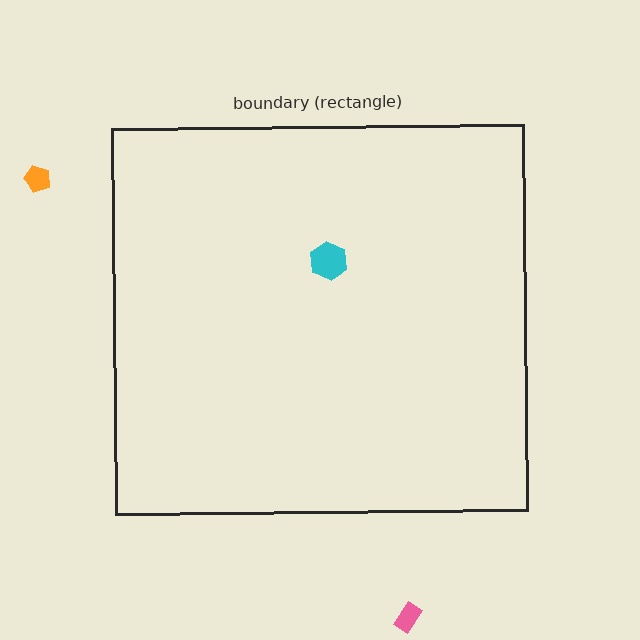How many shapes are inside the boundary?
1 inside, 2 outside.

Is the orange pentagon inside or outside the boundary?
Outside.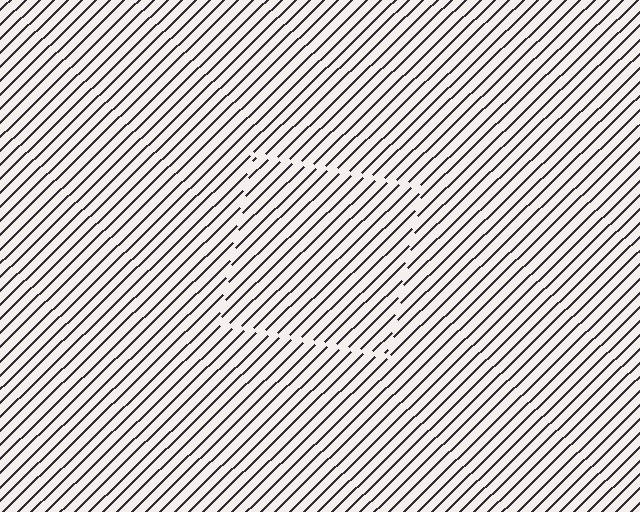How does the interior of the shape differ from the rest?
The interior of the shape contains the same grating, shifted by half a period — the contour is defined by the phase discontinuity where line-ends from the inner and outer gratings abut.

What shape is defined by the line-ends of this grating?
An illusory square. The interior of the shape contains the same grating, shifted by half a period — the contour is defined by the phase discontinuity where line-ends from the inner and outer gratings abut.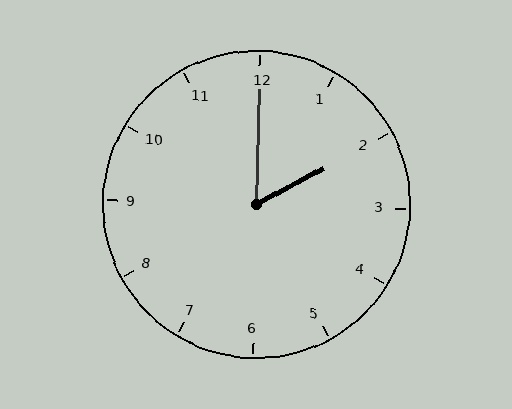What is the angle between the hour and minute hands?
Approximately 60 degrees.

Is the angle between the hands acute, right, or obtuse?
It is acute.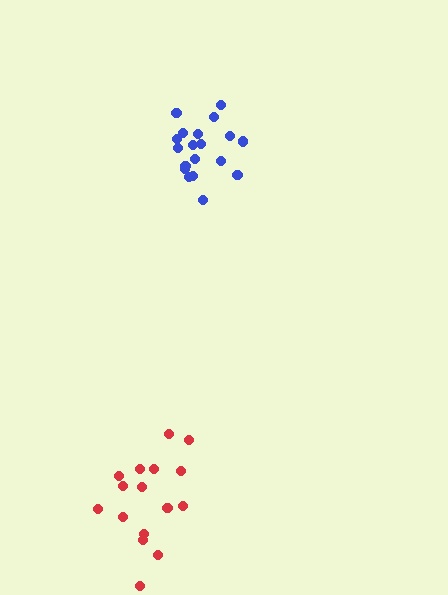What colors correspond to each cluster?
The clusters are colored: red, blue.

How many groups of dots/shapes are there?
There are 2 groups.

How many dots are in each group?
Group 1: 16 dots, Group 2: 19 dots (35 total).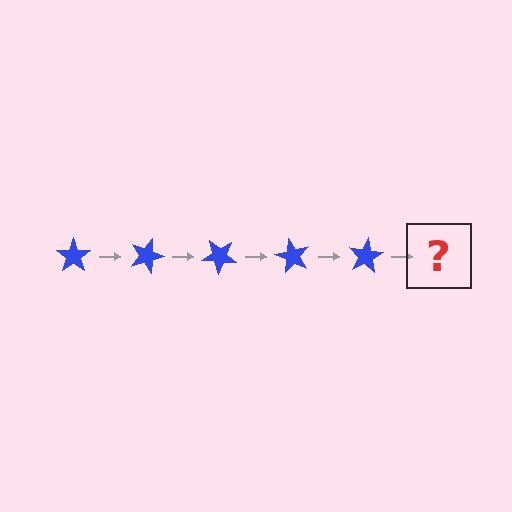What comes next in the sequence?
The next element should be a blue star rotated 100 degrees.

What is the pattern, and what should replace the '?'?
The pattern is that the star rotates 20 degrees each step. The '?' should be a blue star rotated 100 degrees.